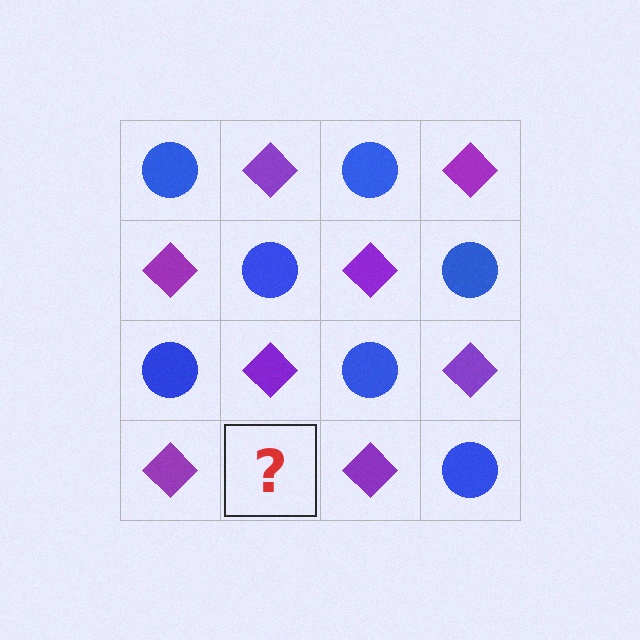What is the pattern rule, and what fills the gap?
The rule is that it alternates blue circle and purple diamond in a checkerboard pattern. The gap should be filled with a blue circle.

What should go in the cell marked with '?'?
The missing cell should contain a blue circle.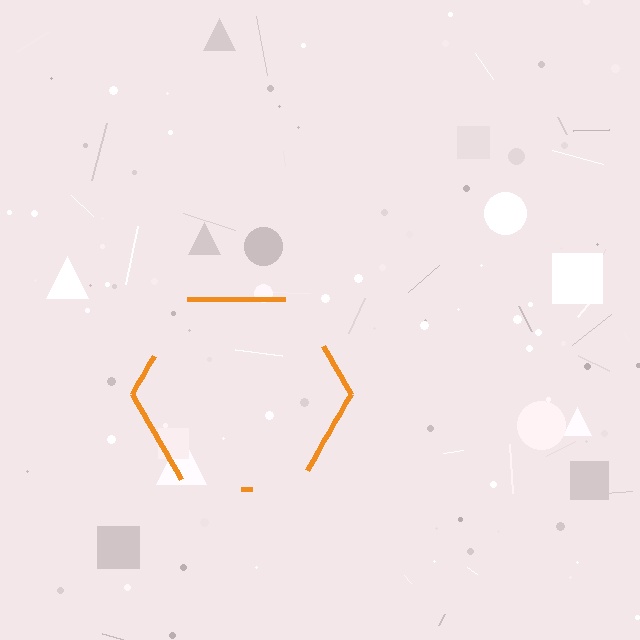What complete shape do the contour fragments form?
The contour fragments form a hexagon.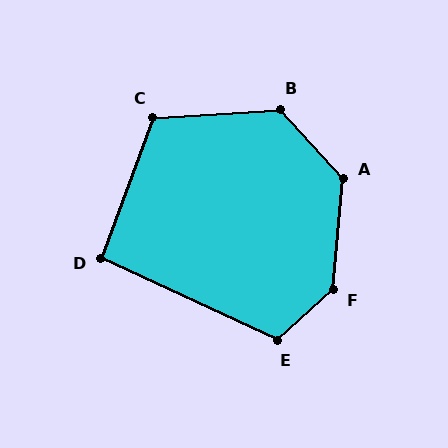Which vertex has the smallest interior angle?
D, at approximately 95 degrees.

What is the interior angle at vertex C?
Approximately 114 degrees (obtuse).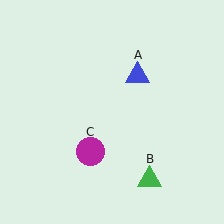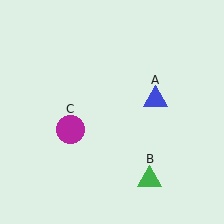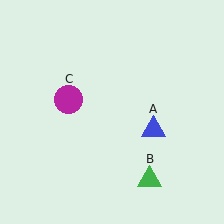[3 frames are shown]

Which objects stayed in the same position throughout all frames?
Green triangle (object B) remained stationary.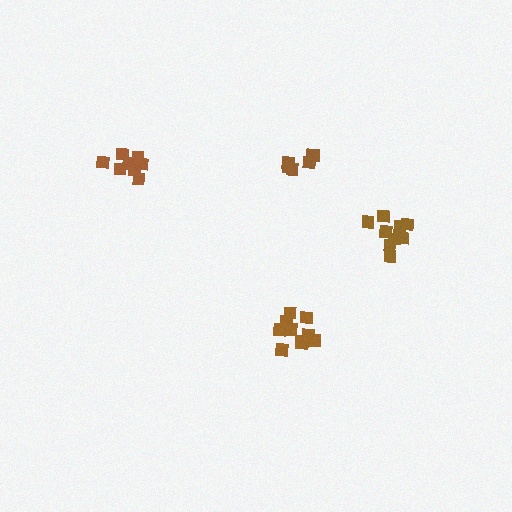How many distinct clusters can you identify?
There are 4 distinct clusters.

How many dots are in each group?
Group 1: 6 dots, Group 2: 8 dots, Group 3: 9 dots, Group 4: 11 dots (34 total).